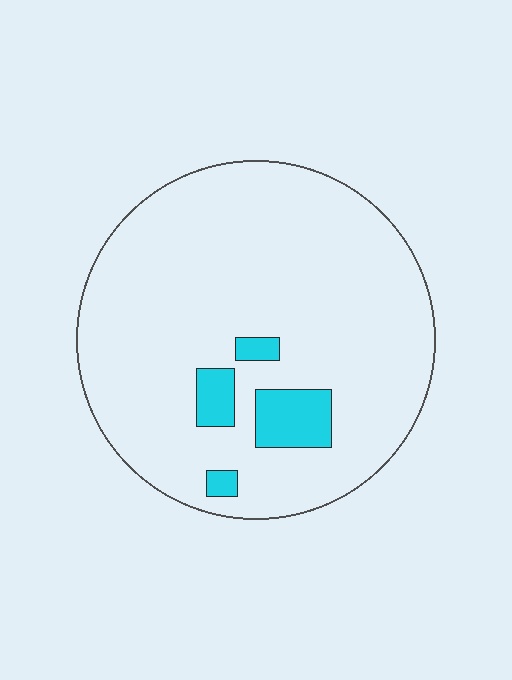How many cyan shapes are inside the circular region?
4.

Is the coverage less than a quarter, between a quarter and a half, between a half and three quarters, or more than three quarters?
Less than a quarter.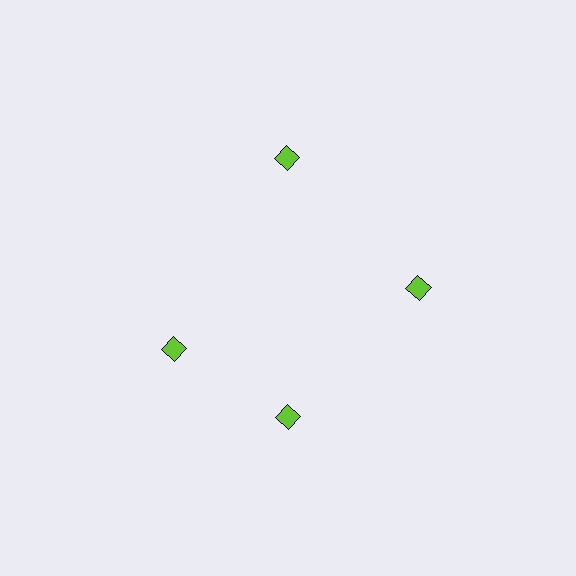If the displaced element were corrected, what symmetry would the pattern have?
It would have 4-fold rotational symmetry — the pattern would map onto itself every 90 degrees.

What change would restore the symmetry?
The symmetry would be restored by rotating it back into even spacing with its neighbors so that all 4 diamonds sit at equal angles and equal distance from the center.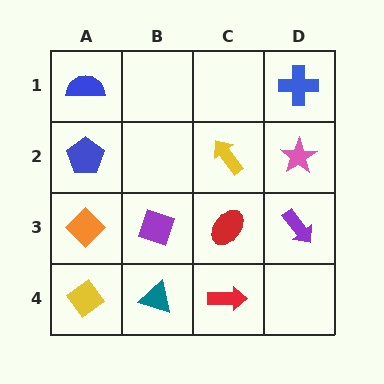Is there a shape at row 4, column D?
No, that cell is empty.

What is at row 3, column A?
An orange diamond.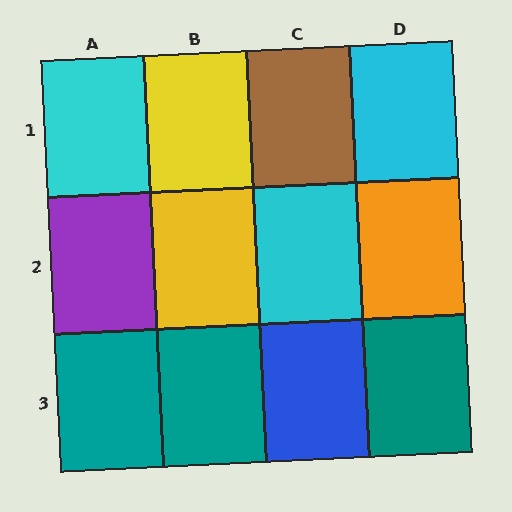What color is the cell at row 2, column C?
Cyan.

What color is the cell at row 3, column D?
Teal.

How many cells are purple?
1 cell is purple.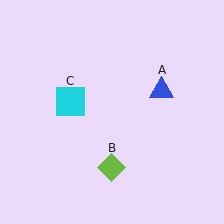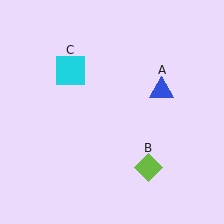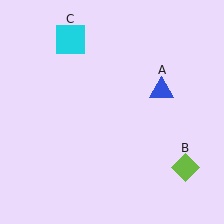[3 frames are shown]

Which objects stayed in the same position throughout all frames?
Blue triangle (object A) remained stationary.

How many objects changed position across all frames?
2 objects changed position: lime diamond (object B), cyan square (object C).